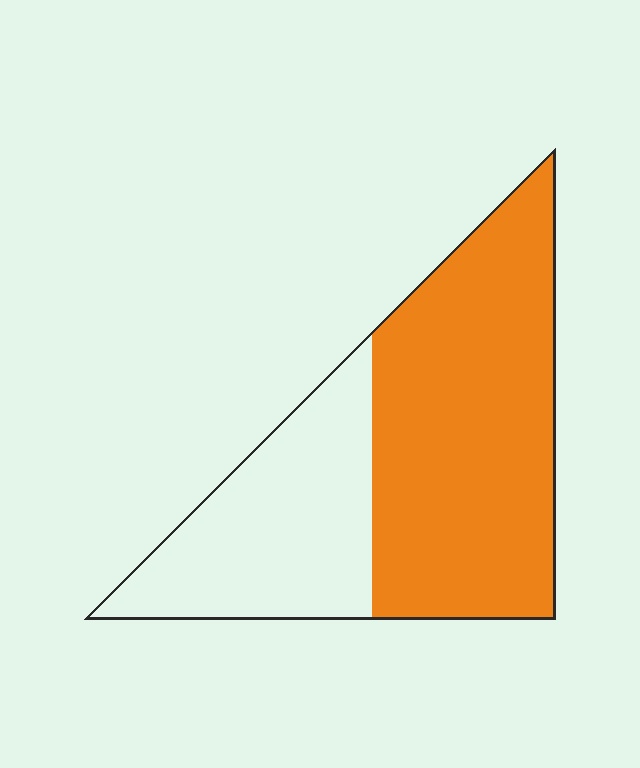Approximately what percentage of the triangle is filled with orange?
Approximately 65%.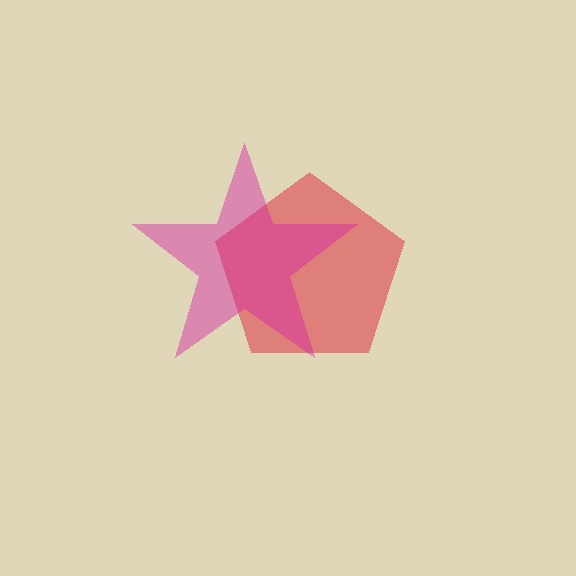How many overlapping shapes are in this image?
There are 2 overlapping shapes in the image.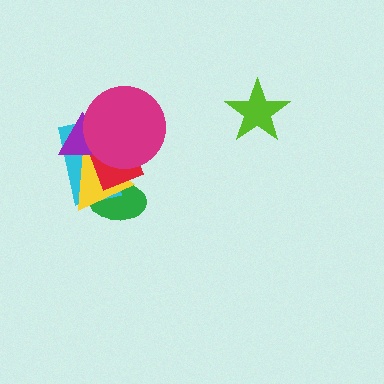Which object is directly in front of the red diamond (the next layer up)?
The purple triangle is directly in front of the red diamond.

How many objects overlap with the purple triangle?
4 objects overlap with the purple triangle.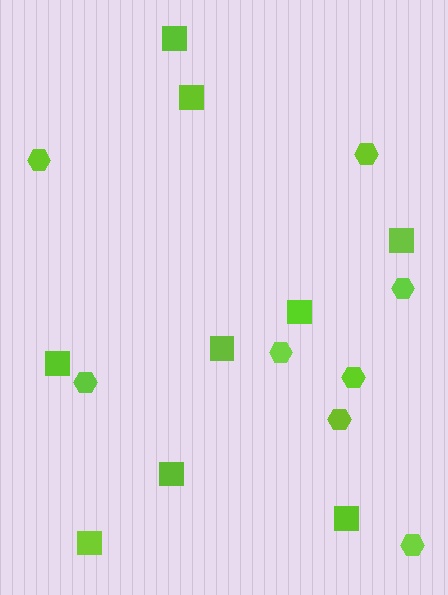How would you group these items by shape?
There are 2 groups: one group of hexagons (8) and one group of squares (9).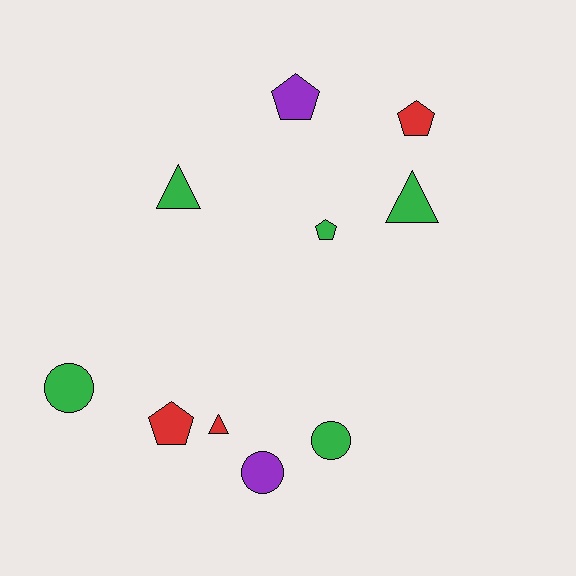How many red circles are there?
There are no red circles.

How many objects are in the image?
There are 10 objects.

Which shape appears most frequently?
Pentagon, with 4 objects.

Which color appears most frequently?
Green, with 5 objects.